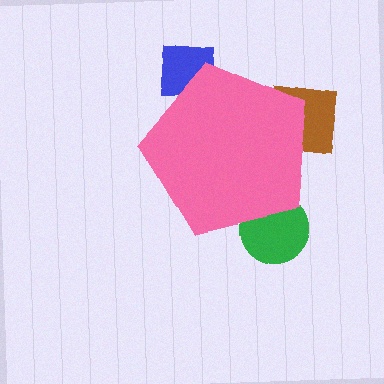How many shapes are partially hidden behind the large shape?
3 shapes are partially hidden.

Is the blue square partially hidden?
Yes, the blue square is partially hidden behind the pink pentagon.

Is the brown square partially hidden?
Yes, the brown square is partially hidden behind the pink pentagon.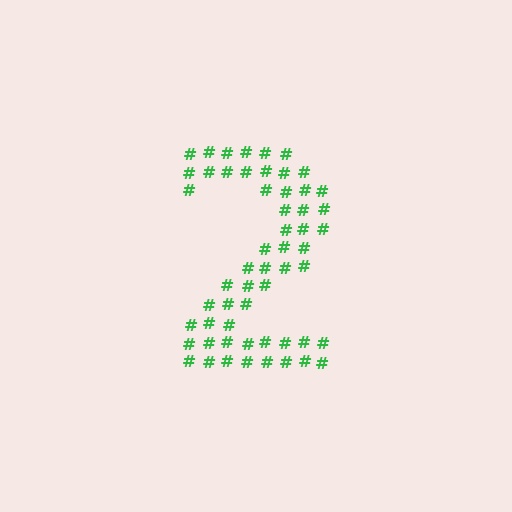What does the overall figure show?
The overall figure shows the digit 2.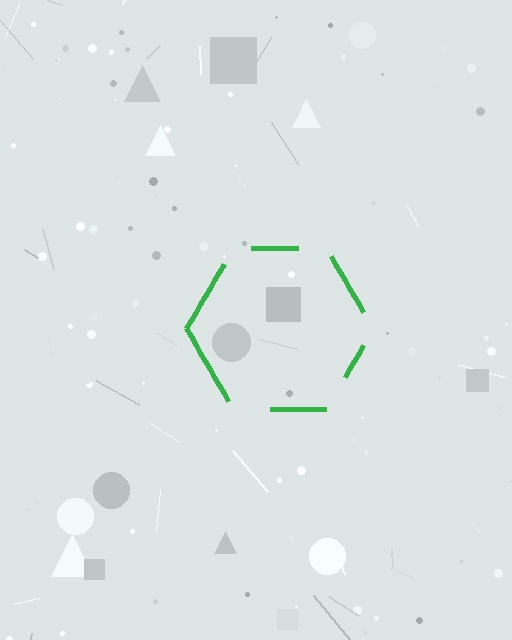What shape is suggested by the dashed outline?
The dashed outline suggests a hexagon.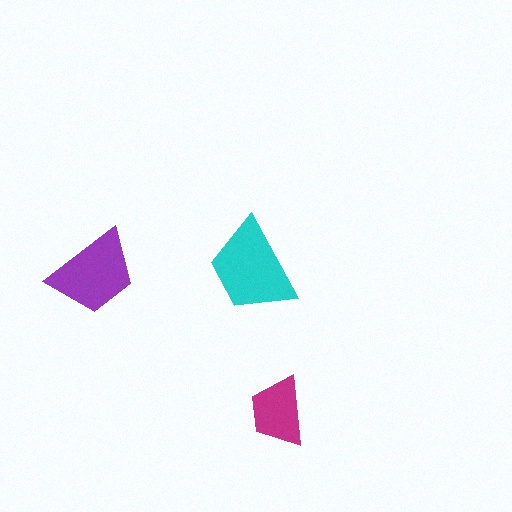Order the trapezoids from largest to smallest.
the cyan one, the purple one, the magenta one.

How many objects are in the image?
There are 3 objects in the image.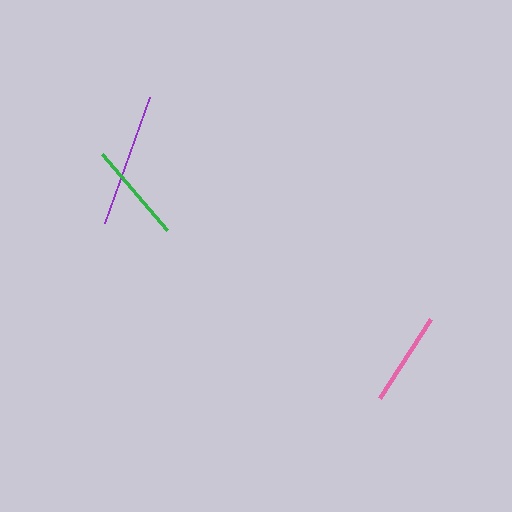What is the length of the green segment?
The green segment is approximately 100 pixels long.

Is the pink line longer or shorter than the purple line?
The purple line is longer than the pink line.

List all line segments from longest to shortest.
From longest to shortest: purple, green, pink.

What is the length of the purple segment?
The purple segment is approximately 133 pixels long.